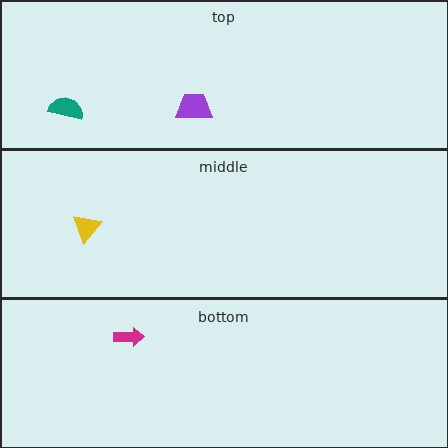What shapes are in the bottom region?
The magenta arrow.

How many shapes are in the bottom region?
1.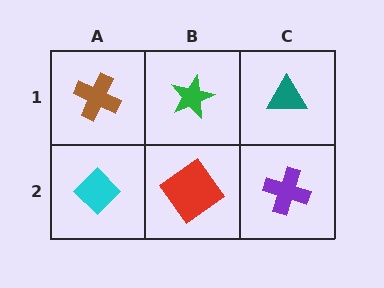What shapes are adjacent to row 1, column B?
A red diamond (row 2, column B), a brown cross (row 1, column A), a teal triangle (row 1, column C).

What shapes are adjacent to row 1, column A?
A cyan diamond (row 2, column A), a green star (row 1, column B).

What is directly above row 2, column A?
A brown cross.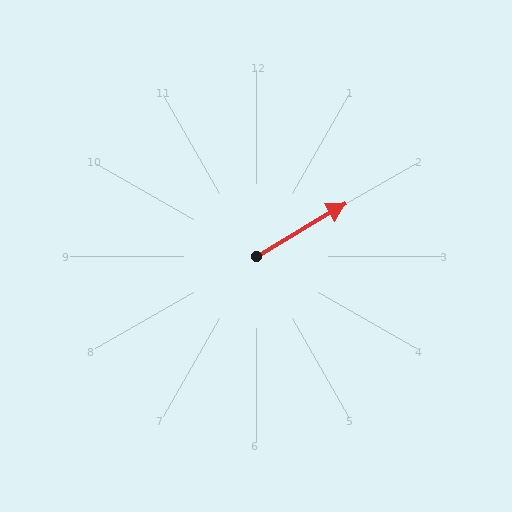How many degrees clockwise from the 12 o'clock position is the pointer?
Approximately 59 degrees.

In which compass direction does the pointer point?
Northeast.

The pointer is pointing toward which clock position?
Roughly 2 o'clock.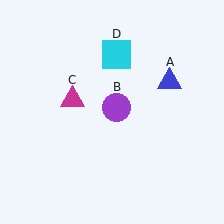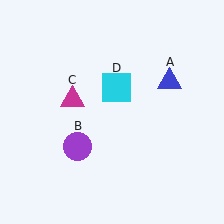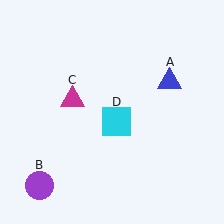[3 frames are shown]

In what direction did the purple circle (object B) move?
The purple circle (object B) moved down and to the left.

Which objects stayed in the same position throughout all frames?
Blue triangle (object A) and magenta triangle (object C) remained stationary.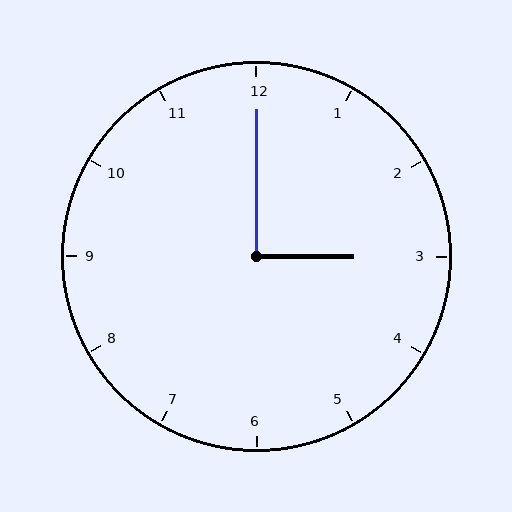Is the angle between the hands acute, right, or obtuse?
It is right.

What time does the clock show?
3:00.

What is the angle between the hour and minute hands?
Approximately 90 degrees.